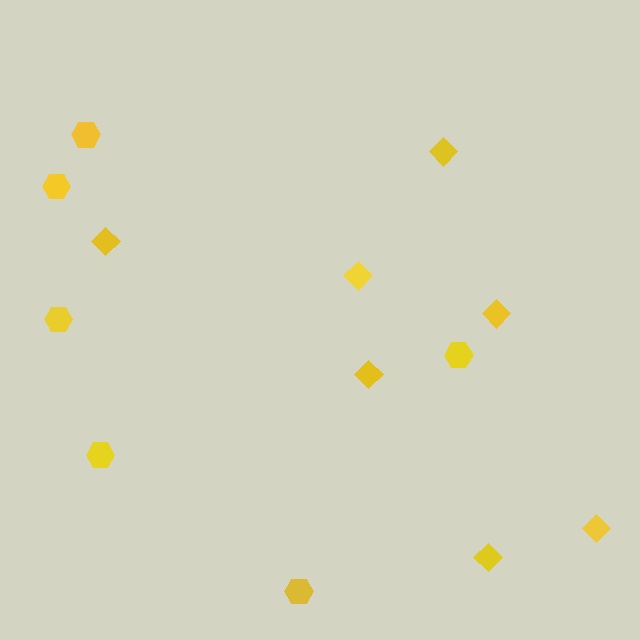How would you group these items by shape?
There are 2 groups: one group of diamonds (7) and one group of hexagons (6).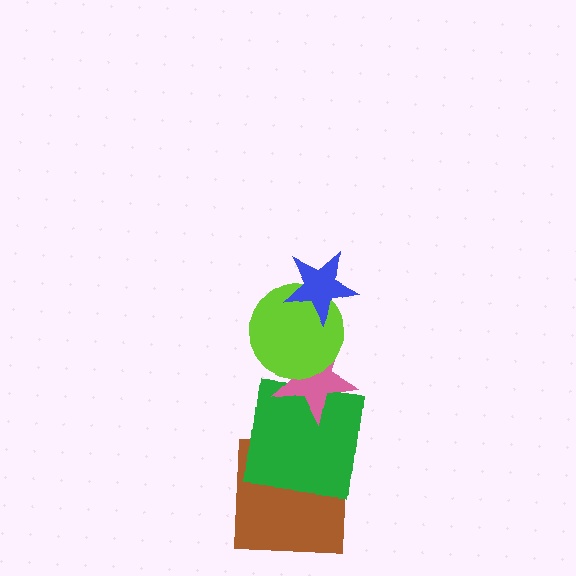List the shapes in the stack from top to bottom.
From top to bottom: the blue star, the lime circle, the pink star, the green square, the brown square.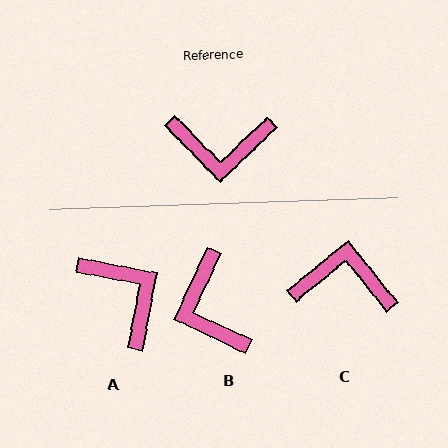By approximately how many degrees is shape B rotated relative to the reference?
Approximately 70 degrees clockwise.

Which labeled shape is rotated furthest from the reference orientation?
C, about 175 degrees away.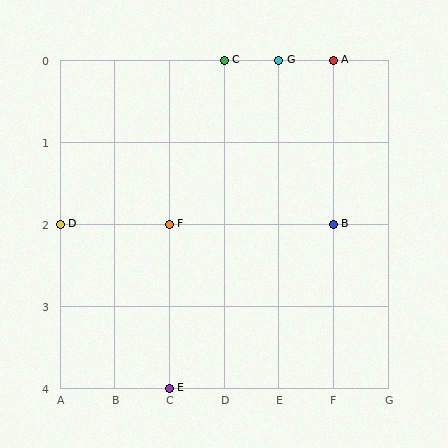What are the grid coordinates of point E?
Point E is at grid coordinates (C, 4).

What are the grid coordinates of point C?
Point C is at grid coordinates (D, 0).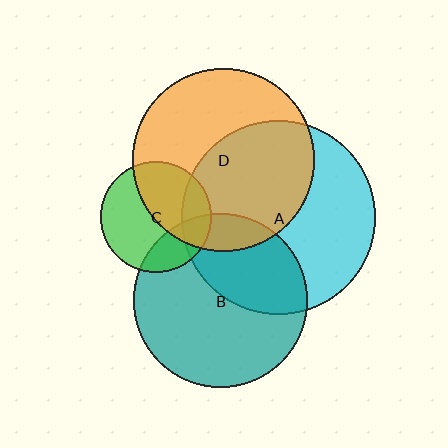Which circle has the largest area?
Circle A (cyan).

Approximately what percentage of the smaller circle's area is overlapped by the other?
Approximately 25%.